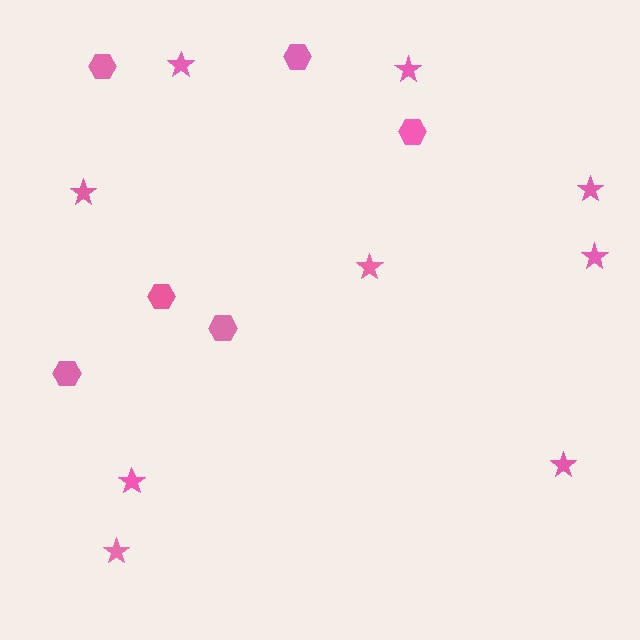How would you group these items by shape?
There are 2 groups: one group of hexagons (6) and one group of stars (9).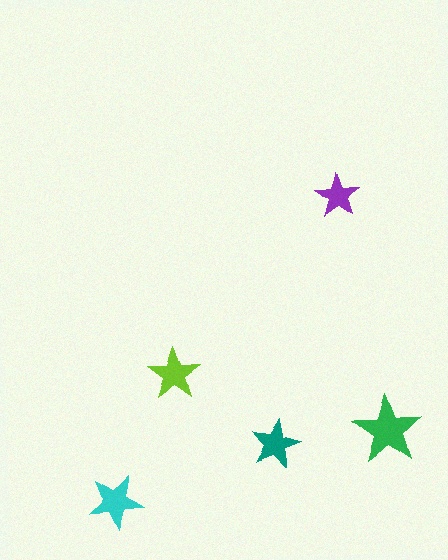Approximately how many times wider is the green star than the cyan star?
About 1.5 times wider.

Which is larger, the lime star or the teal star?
The lime one.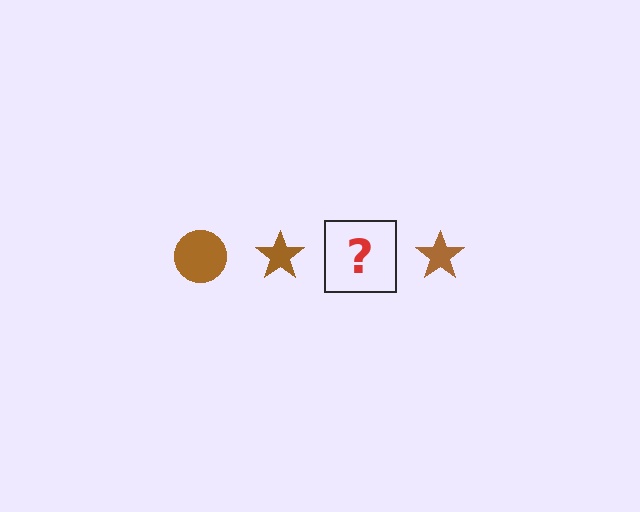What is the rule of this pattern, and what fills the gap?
The rule is that the pattern cycles through circle, star shapes in brown. The gap should be filled with a brown circle.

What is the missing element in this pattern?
The missing element is a brown circle.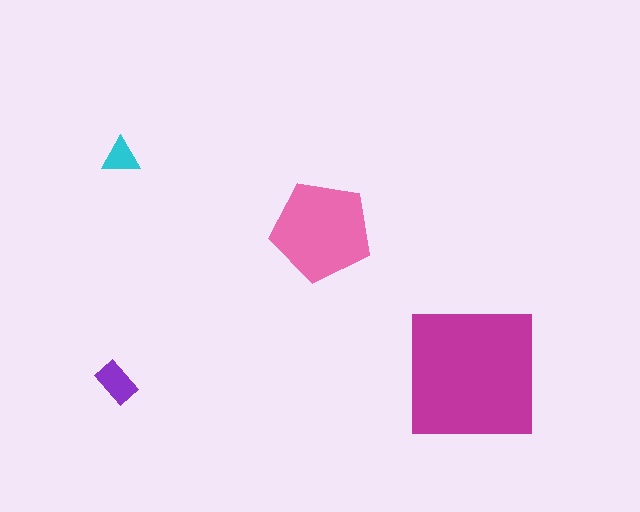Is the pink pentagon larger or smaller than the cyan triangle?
Larger.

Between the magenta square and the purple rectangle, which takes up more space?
The magenta square.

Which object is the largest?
The magenta square.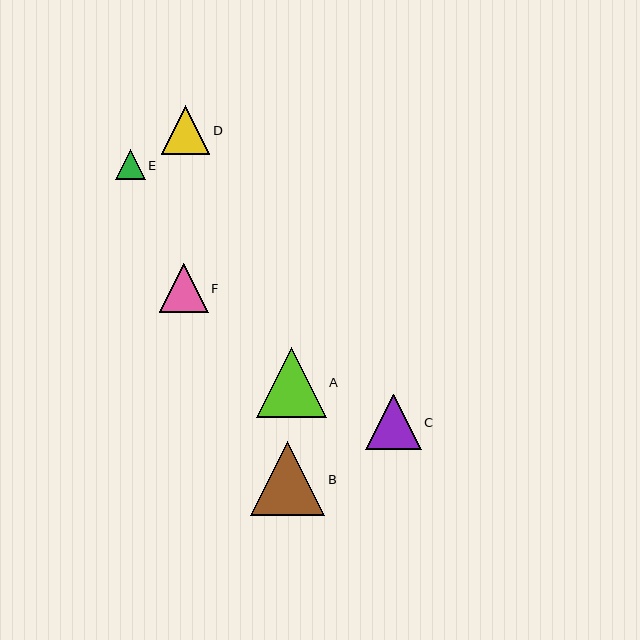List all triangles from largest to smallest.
From largest to smallest: B, A, C, F, D, E.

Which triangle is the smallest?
Triangle E is the smallest with a size of approximately 29 pixels.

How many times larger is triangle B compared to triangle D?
Triangle B is approximately 1.5 times the size of triangle D.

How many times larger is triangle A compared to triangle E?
Triangle A is approximately 2.4 times the size of triangle E.